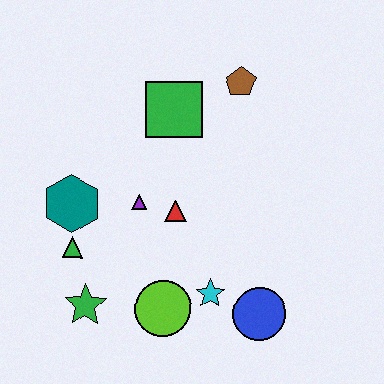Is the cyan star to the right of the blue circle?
No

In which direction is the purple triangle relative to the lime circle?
The purple triangle is above the lime circle.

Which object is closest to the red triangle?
The purple triangle is closest to the red triangle.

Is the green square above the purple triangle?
Yes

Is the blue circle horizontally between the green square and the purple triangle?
No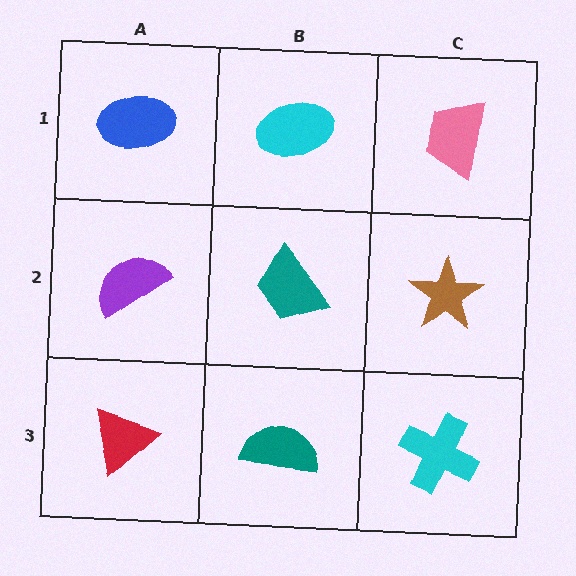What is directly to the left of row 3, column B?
A red triangle.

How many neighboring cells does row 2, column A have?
3.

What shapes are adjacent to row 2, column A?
A blue ellipse (row 1, column A), a red triangle (row 3, column A), a teal trapezoid (row 2, column B).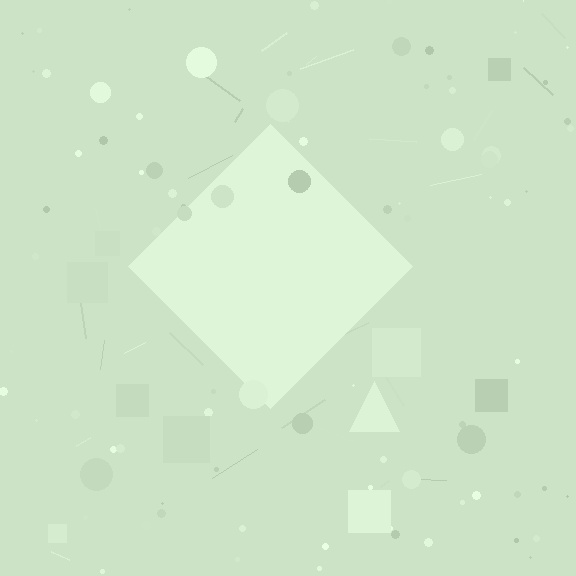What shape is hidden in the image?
A diamond is hidden in the image.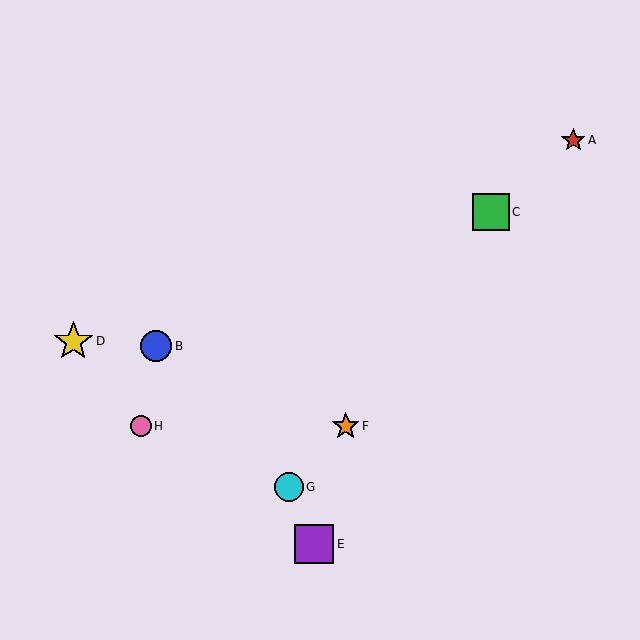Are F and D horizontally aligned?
No, F is at y≈426 and D is at y≈341.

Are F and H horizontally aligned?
Yes, both are at y≈426.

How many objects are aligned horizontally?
2 objects (F, H) are aligned horizontally.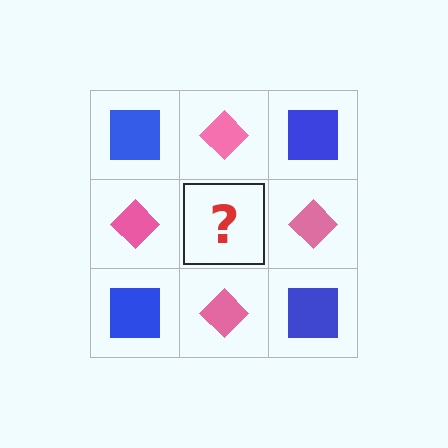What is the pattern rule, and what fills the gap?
The rule is that it alternates blue square and pink diamond in a checkerboard pattern. The gap should be filled with a blue square.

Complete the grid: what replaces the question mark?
The question mark should be replaced with a blue square.